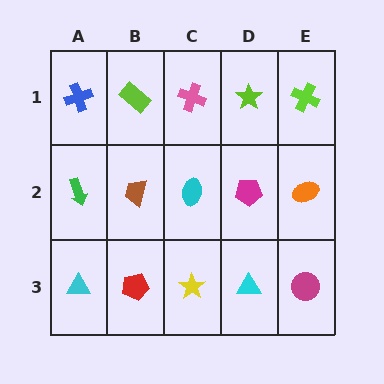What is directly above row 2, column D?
A lime star.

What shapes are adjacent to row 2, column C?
A pink cross (row 1, column C), a yellow star (row 3, column C), a brown trapezoid (row 2, column B), a magenta pentagon (row 2, column D).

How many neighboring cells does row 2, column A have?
3.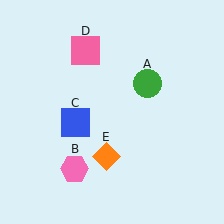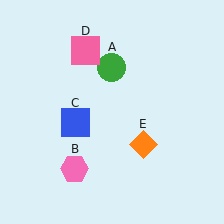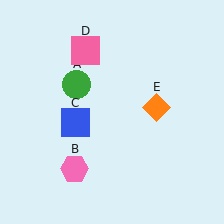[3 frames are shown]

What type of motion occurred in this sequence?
The green circle (object A), orange diamond (object E) rotated counterclockwise around the center of the scene.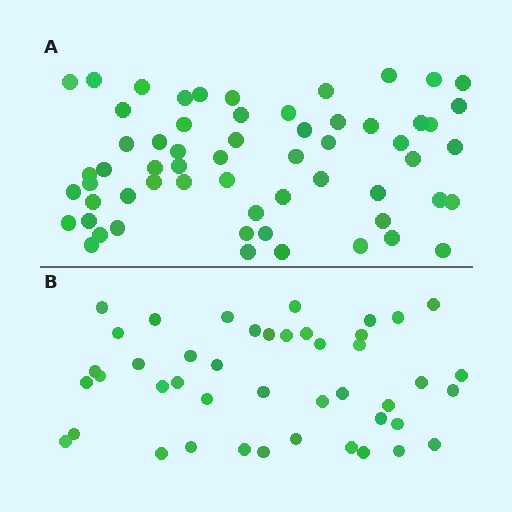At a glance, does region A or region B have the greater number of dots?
Region A (the top region) has more dots.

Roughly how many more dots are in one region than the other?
Region A has approximately 15 more dots than region B.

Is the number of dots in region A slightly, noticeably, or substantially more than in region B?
Region A has noticeably more, but not dramatically so. The ratio is roughly 1.4 to 1.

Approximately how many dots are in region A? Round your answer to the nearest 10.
About 60 dots.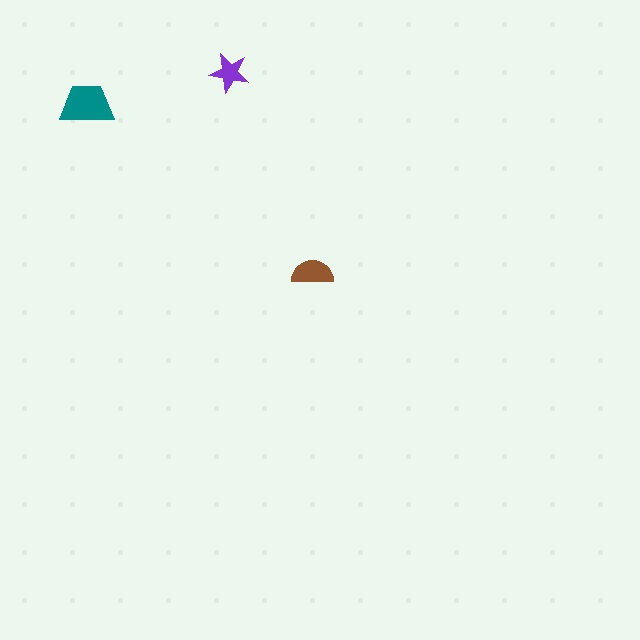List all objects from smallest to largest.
The purple star, the brown semicircle, the teal trapezoid.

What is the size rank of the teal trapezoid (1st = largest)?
1st.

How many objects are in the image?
There are 3 objects in the image.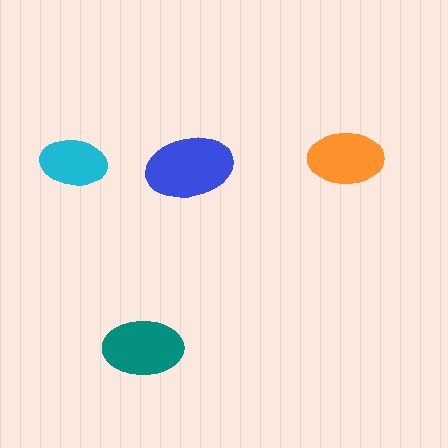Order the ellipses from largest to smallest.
the blue one, the teal one, the orange one, the cyan one.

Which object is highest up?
The orange ellipse is topmost.